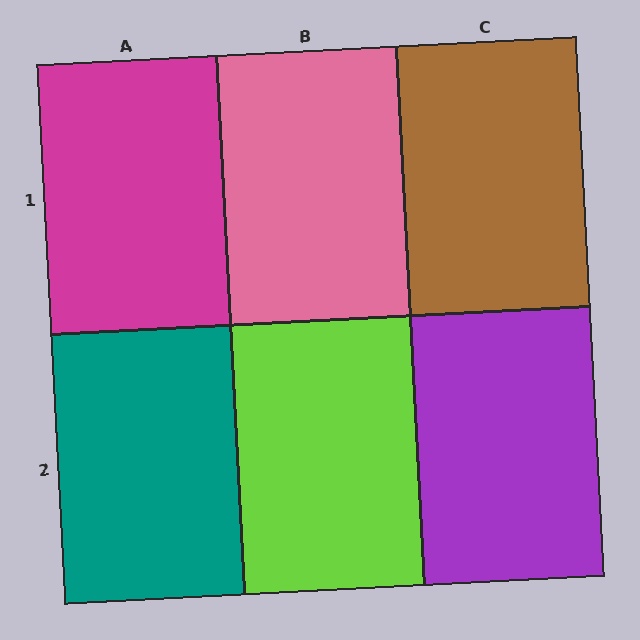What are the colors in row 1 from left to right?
Magenta, pink, brown.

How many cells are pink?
1 cell is pink.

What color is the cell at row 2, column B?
Lime.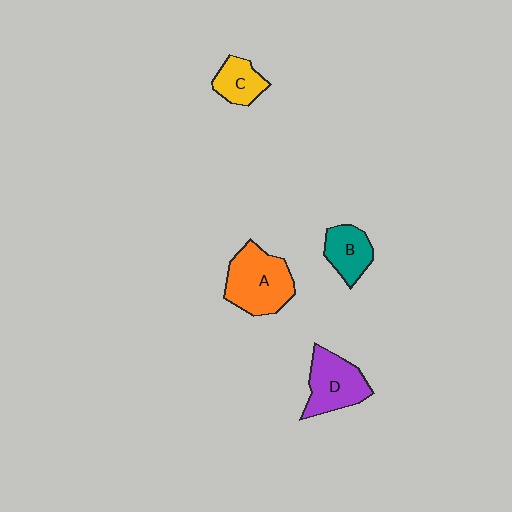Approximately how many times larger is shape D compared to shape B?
Approximately 1.4 times.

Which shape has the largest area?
Shape A (orange).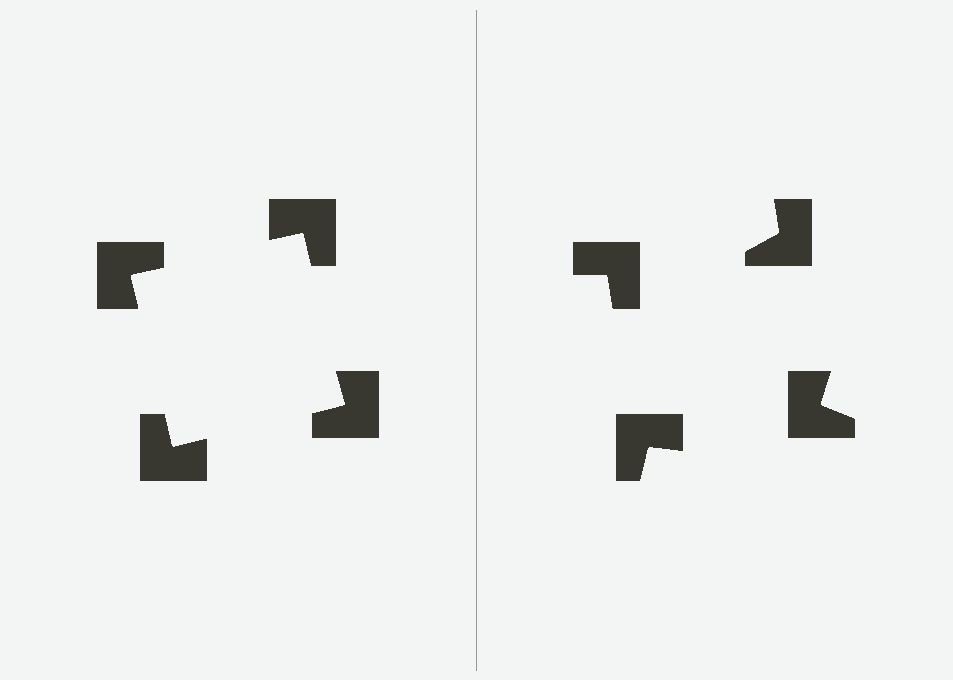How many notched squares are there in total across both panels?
8 — 4 on each side.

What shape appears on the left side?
An illusory square.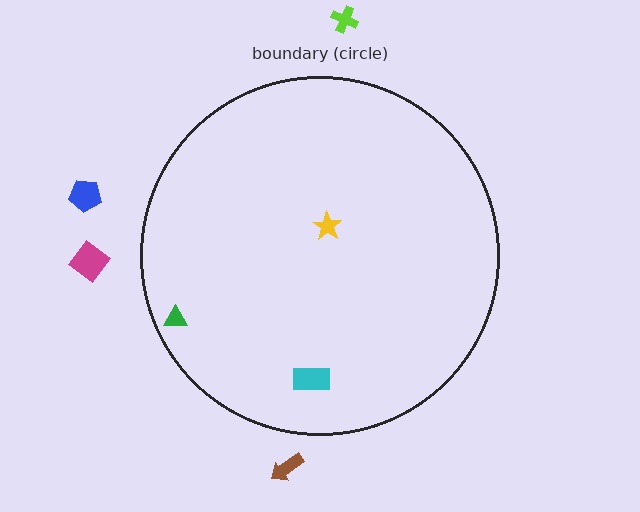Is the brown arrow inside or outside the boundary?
Outside.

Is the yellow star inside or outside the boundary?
Inside.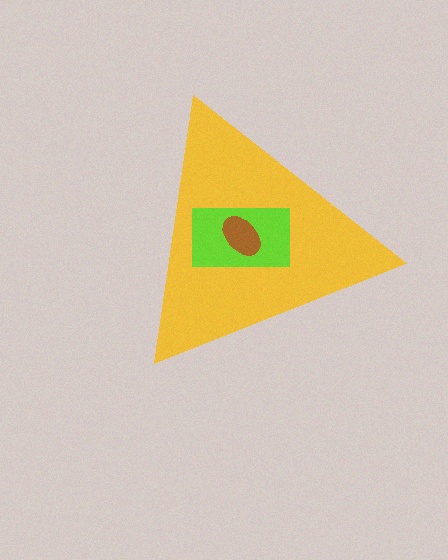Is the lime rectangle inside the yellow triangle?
Yes.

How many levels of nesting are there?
3.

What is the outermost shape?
The yellow triangle.